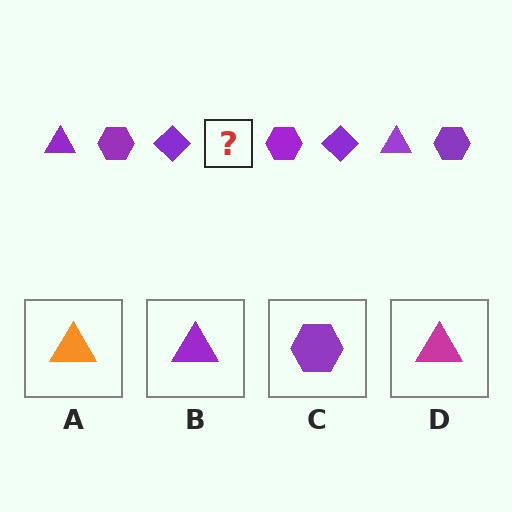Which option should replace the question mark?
Option B.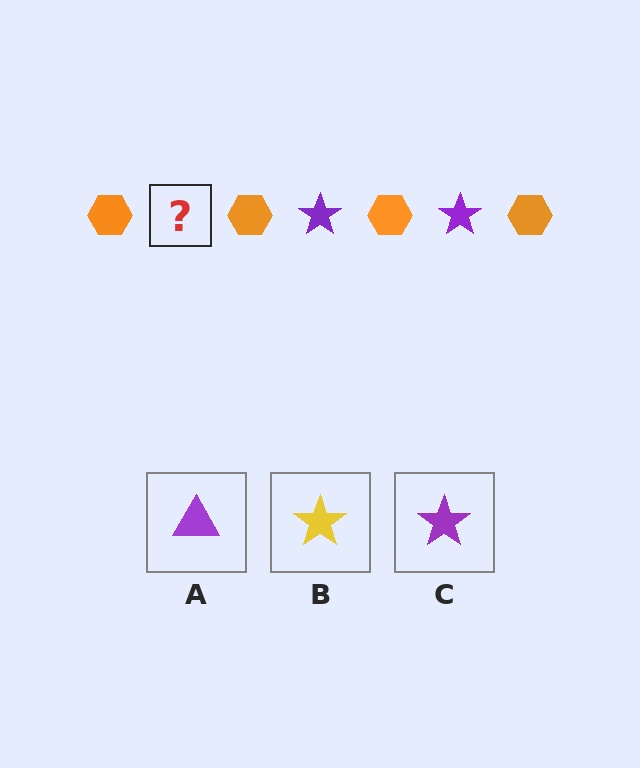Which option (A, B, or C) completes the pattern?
C.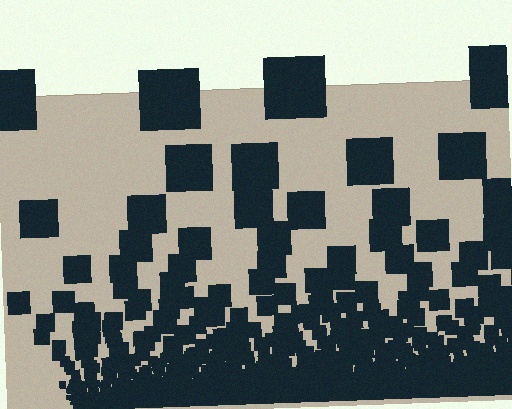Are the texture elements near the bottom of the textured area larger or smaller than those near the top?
Smaller. The gradient is inverted — elements near the bottom are smaller and denser.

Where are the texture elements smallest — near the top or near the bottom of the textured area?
Near the bottom.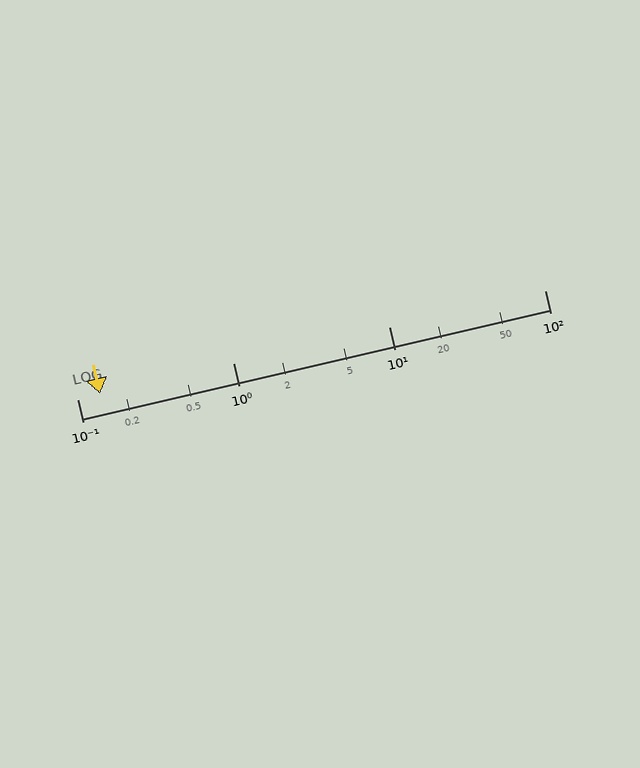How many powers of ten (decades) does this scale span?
The scale spans 3 decades, from 0.1 to 100.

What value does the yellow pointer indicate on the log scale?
The pointer indicates approximately 0.14.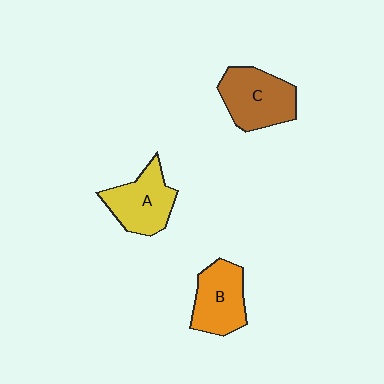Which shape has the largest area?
Shape C (brown).